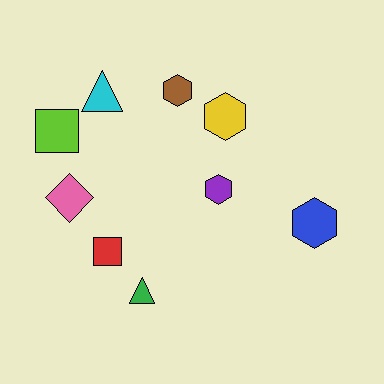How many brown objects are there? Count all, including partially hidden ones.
There is 1 brown object.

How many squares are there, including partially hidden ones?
There are 2 squares.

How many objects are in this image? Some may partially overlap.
There are 9 objects.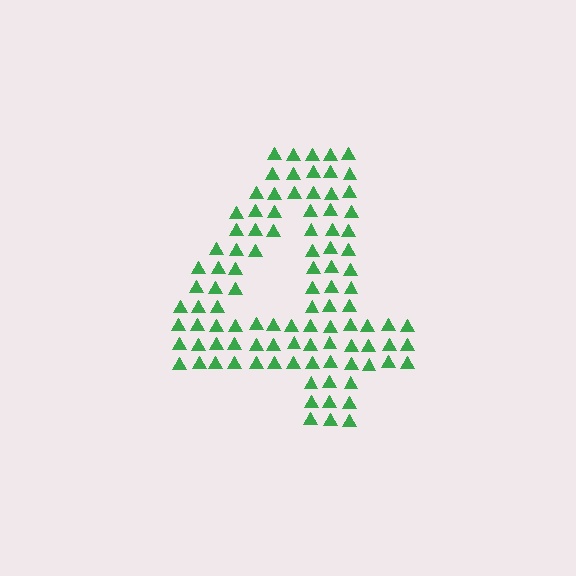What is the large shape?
The large shape is the digit 4.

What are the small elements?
The small elements are triangles.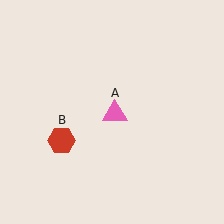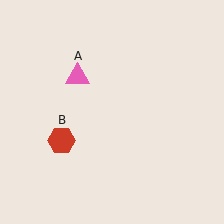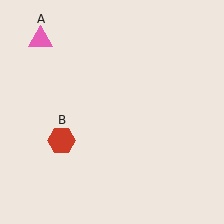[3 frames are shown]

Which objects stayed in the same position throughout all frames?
Red hexagon (object B) remained stationary.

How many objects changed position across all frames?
1 object changed position: pink triangle (object A).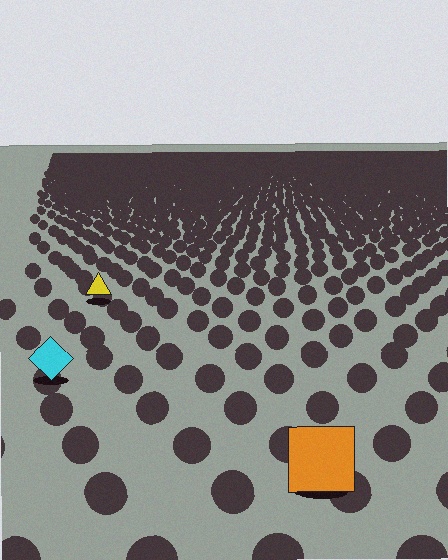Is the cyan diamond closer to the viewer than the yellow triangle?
Yes. The cyan diamond is closer — you can tell from the texture gradient: the ground texture is coarser near it.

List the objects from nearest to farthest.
From nearest to farthest: the orange square, the cyan diamond, the yellow triangle.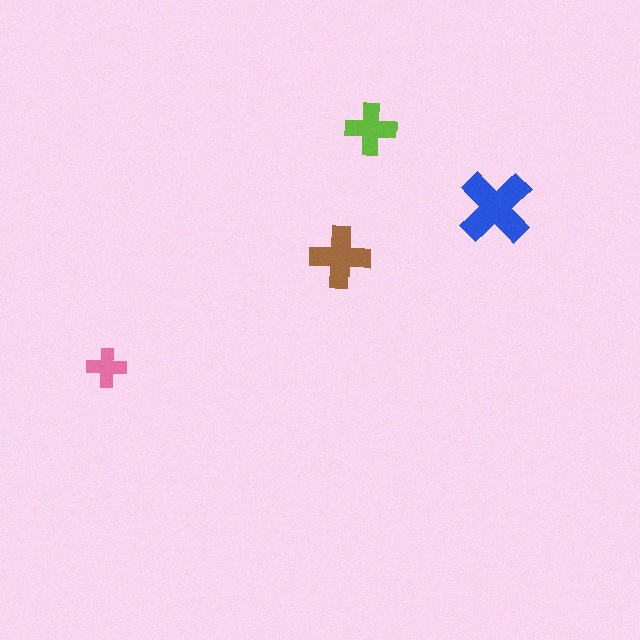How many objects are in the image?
There are 4 objects in the image.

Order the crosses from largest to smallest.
the blue one, the brown one, the lime one, the pink one.